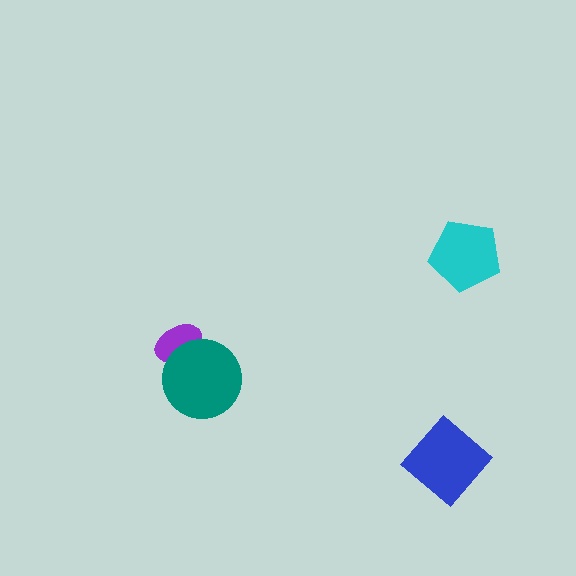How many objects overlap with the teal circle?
1 object overlaps with the teal circle.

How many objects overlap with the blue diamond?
0 objects overlap with the blue diamond.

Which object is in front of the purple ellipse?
The teal circle is in front of the purple ellipse.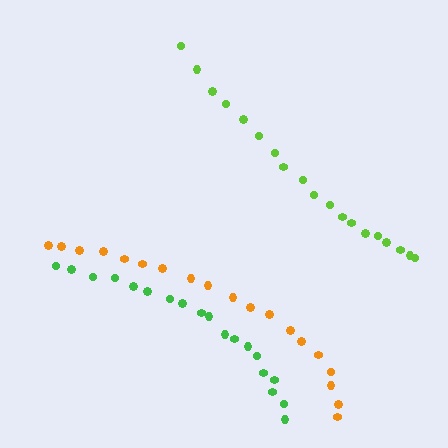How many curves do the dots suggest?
There are 3 distinct paths.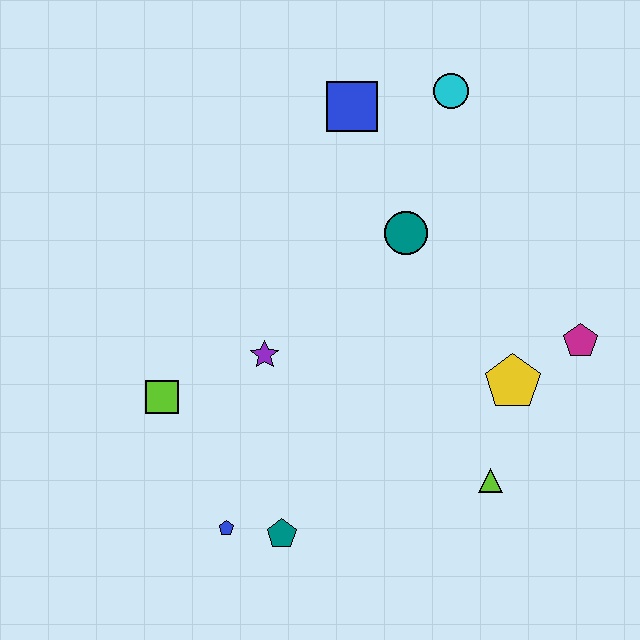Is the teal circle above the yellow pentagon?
Yes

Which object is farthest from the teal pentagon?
The cyan circle is farthest from the teal pentagon.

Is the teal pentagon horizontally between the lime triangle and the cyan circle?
No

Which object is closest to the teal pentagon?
The blue pentagon is closest to the teal pentagon.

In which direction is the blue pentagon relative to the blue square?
The blue pentagon is below the blue square.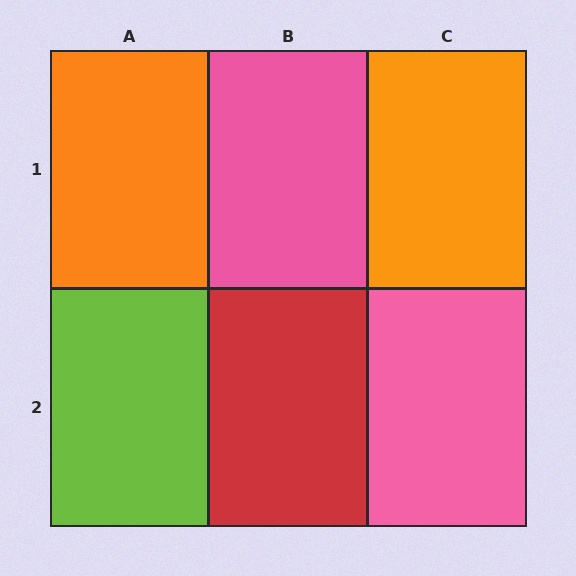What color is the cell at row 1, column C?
Orange.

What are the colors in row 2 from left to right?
Lime, red, pink.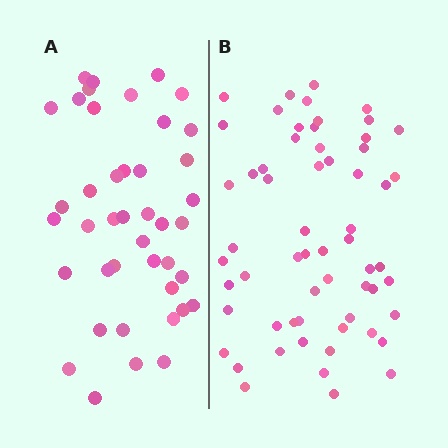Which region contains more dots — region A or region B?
Region B (the right region) has more dots.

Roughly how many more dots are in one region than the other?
Region B has approximately 20 more dots than region A.